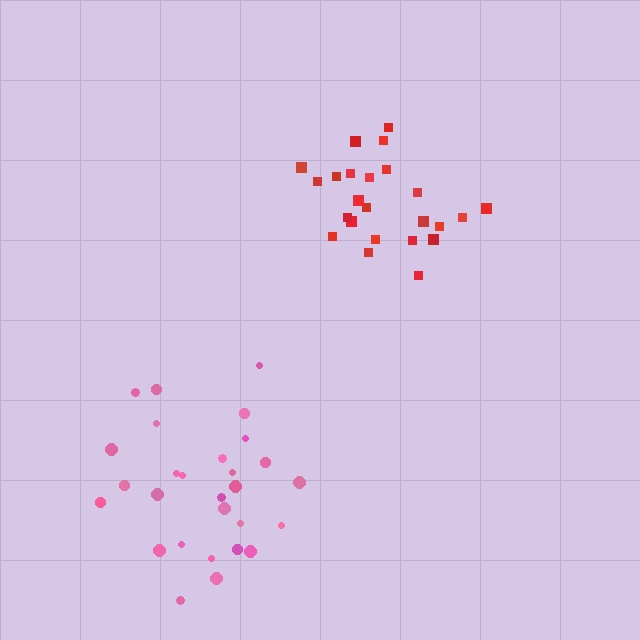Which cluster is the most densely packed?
Red.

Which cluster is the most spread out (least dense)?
Pink.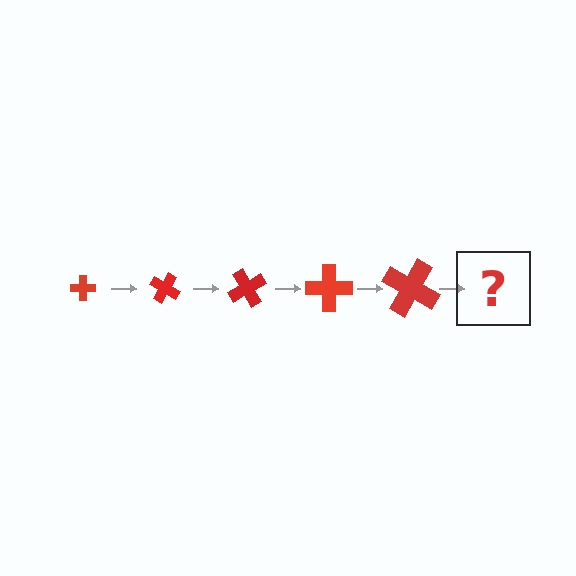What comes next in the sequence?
The next element should be a cross, larger than the previous one and rotated 150 degrees from the start.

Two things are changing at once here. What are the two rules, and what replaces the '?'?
The two rules are that the cross grows larger each step and it rotates 30 degrees each step. The '?' should be a cross, larger than the previous one and rotated 150 degrees from the start.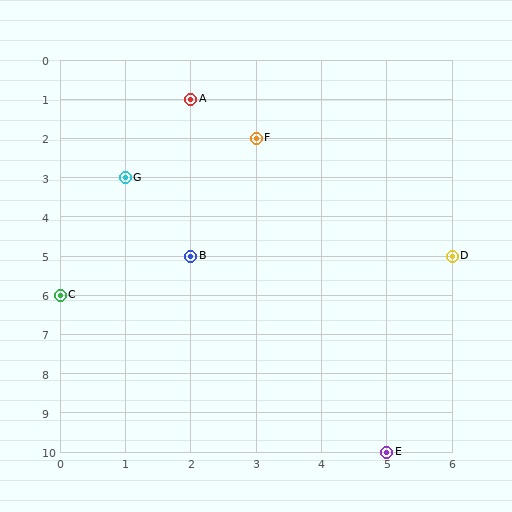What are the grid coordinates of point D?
Point D is at grid coordinates (6, 5).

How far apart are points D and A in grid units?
Points D and A are 4 columns and 4 rows apart (about 5.7 grid units diagonally).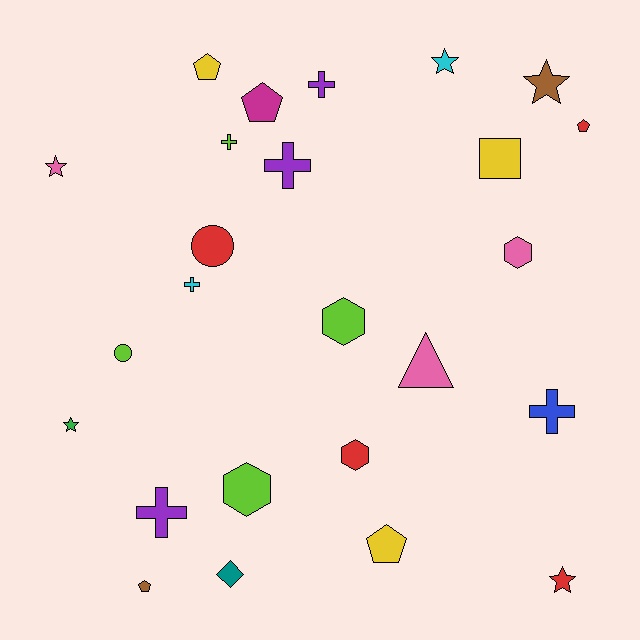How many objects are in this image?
There are 25 objects.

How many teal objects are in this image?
There is 1 teal object.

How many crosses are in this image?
There are 6 crosses.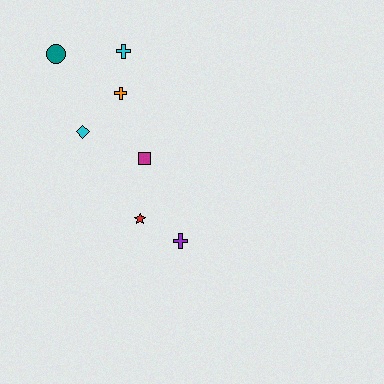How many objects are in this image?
There are 7 objects.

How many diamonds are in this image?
There is 1 diamond.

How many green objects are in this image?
There are no green objects.